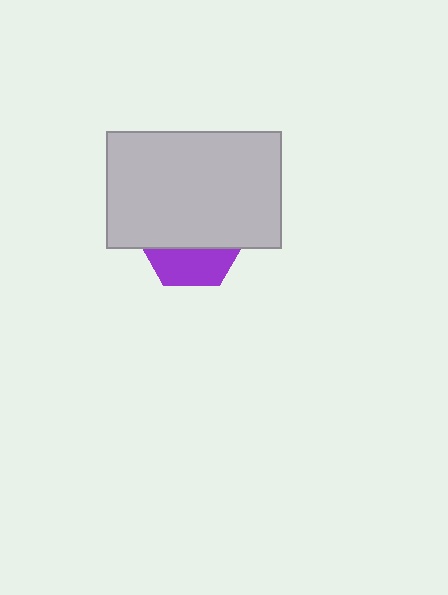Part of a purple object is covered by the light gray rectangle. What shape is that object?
It is a hexagon.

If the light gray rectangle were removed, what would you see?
You would see the complete purple hexagon.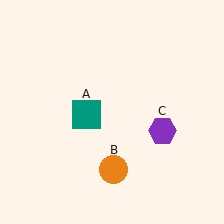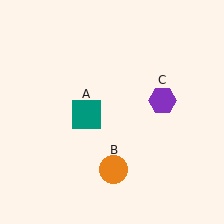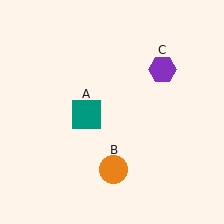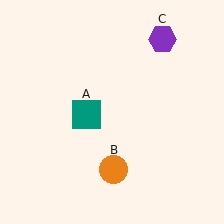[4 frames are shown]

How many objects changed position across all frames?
1 object changed position: purple hexagon (object C).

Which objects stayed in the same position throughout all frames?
Teal square (object A) and orange circle (object B) remained stationary.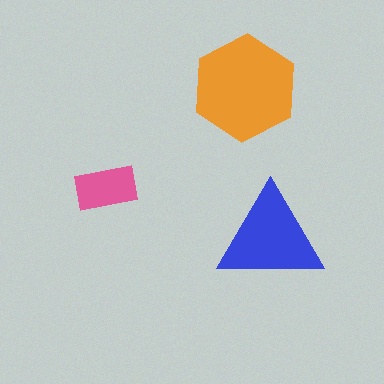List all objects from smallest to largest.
The pink rectangle, the blue triangle, the orange hexagon.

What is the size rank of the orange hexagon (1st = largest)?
1st.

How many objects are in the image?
There are 3 objects in the image.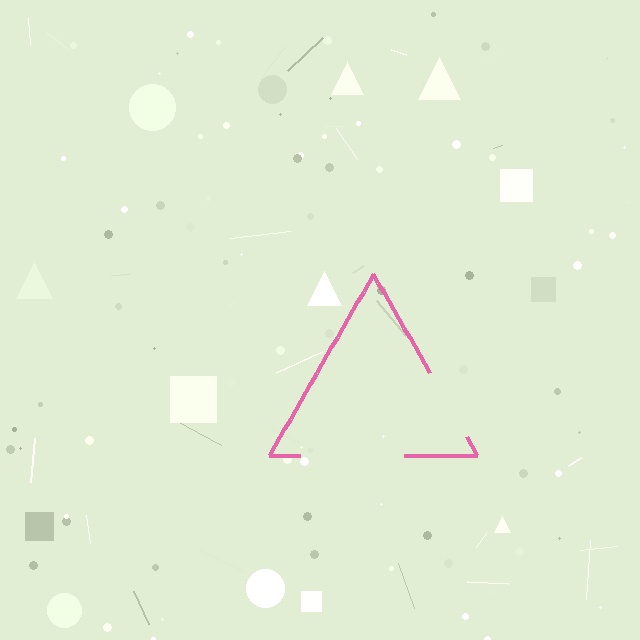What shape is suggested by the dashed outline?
The dashed outline suggests a triangle.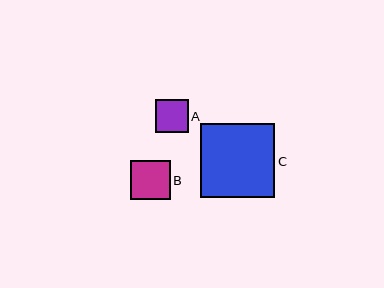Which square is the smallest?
Square A is the smallest with a size of approximately 33 pixels.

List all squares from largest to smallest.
From largest to smallest: C, B, A.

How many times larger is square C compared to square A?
Square C is approximately 2.2 times the size of square A.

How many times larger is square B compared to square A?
Square B is approximately 1.2 times the size of square A.